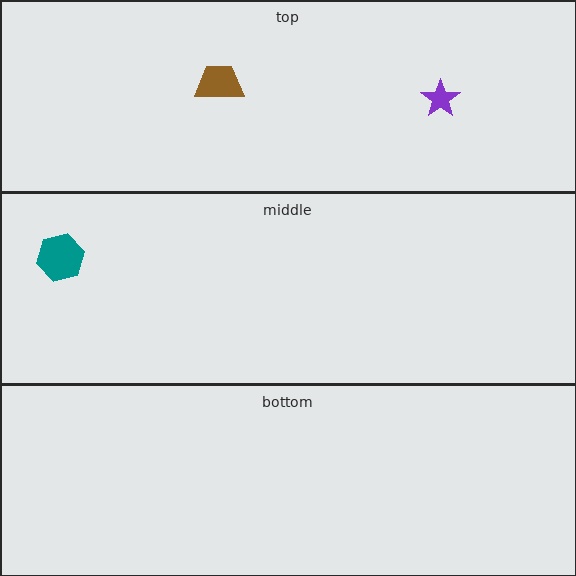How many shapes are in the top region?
2.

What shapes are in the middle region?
The teal hexagon.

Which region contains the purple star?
The top region.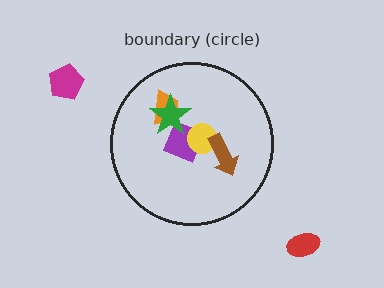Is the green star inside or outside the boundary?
Inside.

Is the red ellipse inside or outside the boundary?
Outside.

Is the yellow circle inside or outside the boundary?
Inside.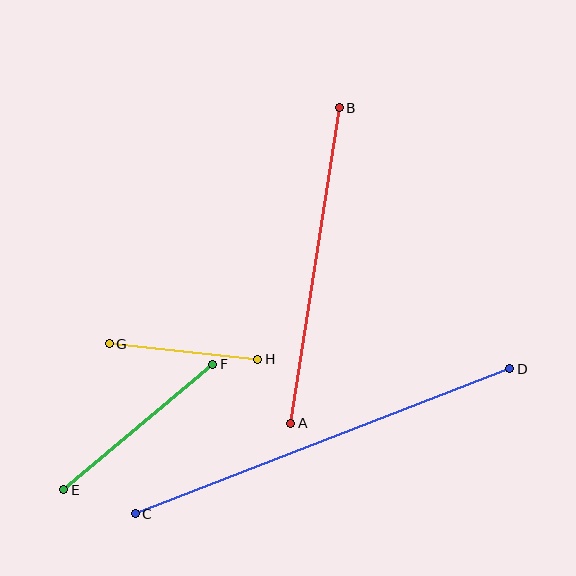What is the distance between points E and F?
The distance is approximately 195 pixels.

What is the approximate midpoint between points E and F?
The midpoint is at approximately (138, 427) pixels.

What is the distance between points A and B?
The distance is approximately 319 pixels.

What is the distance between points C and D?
The distance is approximately 402 pixels.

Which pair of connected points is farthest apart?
Points C and D are farthest apart.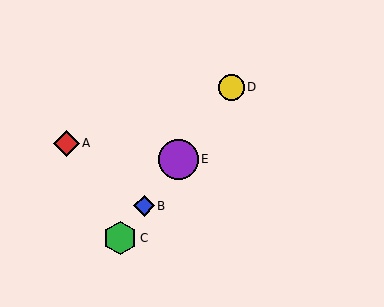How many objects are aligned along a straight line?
4 objects (B, C, D, E) are aligned along a straight line.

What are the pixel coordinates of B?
Object B is at (144, 206).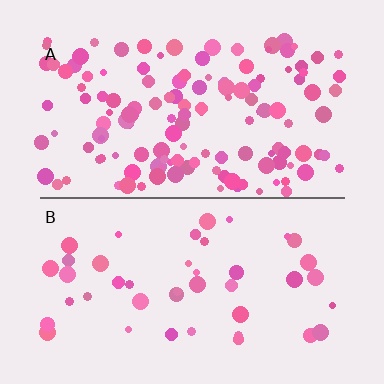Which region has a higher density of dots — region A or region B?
A (the top).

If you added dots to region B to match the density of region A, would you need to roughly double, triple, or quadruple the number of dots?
Approximately triple.